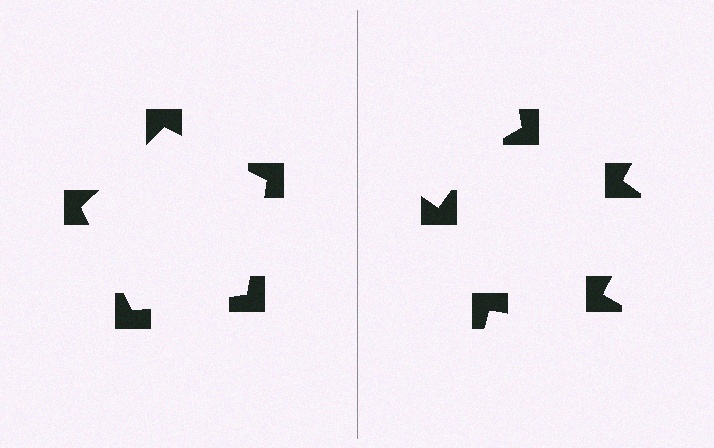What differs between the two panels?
The notched squares are positioned identically on both sides; only the wedge orientations differ. On the left they align to a pentagon; on the right they are misaligned.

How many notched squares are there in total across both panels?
10 — 5 on each side.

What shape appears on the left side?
An illusory pentagon.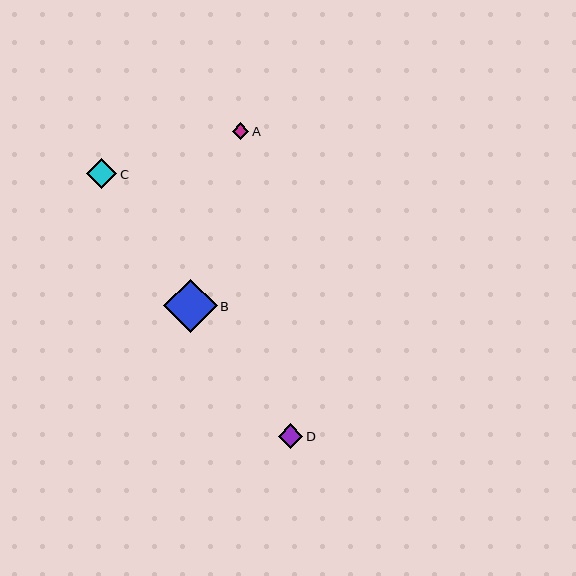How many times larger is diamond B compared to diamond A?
Diamond B is approximately 3.2 times the size of diamond A.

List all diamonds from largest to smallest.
From largest to smallest: B, C, D, A.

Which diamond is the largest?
Diamond B is the largest with a size of approximately 54 pixels.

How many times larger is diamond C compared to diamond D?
Diamond C is approximately 1.3 times the size of diamond D.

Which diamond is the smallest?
Diamond A is the smallest with a size of approximately 17 pixels.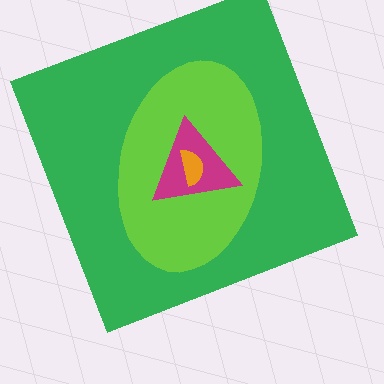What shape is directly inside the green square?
The lime ellipse.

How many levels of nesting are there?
4.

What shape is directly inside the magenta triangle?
The orange semicircle.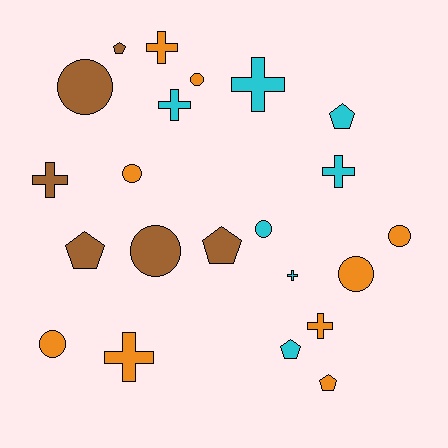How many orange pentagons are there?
There is 1 orange pentagon.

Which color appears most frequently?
Orange, with 9 objects.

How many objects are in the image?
There are 22 objects.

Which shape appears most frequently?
Cross, with 8 objects.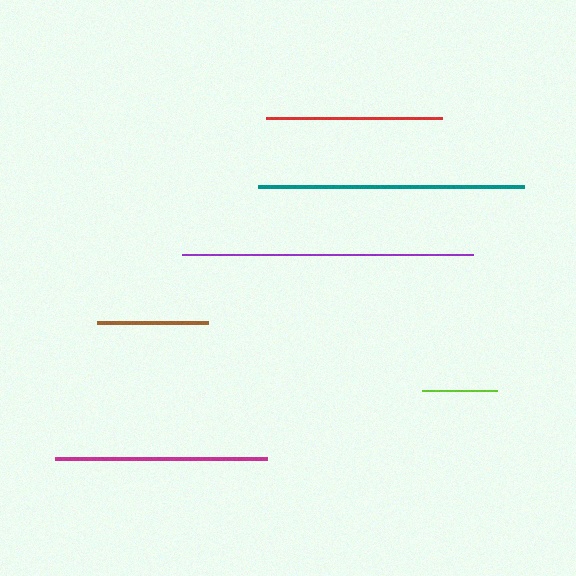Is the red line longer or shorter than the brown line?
The red line is longer than the brown line.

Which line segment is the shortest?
The lime line is the shortest at approximately 75 pixels.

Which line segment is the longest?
The purple line is the longest at approximately 290 pixels.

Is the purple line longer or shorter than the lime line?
The purple line is longer than the lime line.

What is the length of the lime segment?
The lime segment is approximately 75 pixels long.